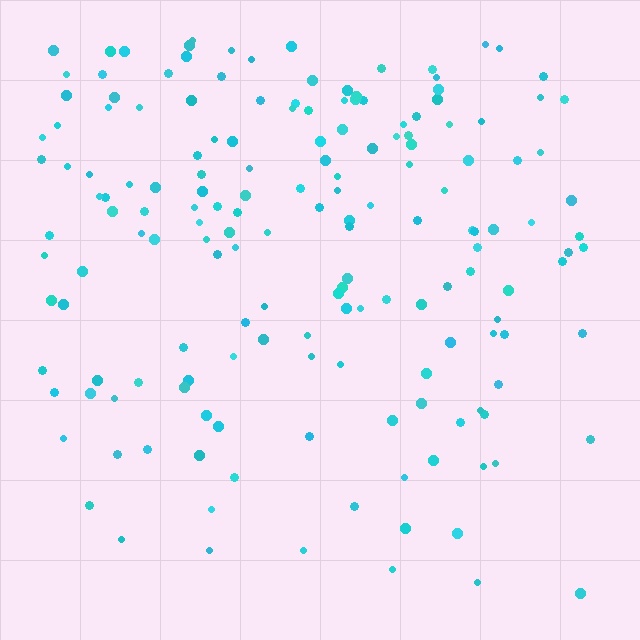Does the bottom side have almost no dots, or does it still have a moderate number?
Still a moderate number, just noticeably fewer than the top.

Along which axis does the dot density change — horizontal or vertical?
Vertical.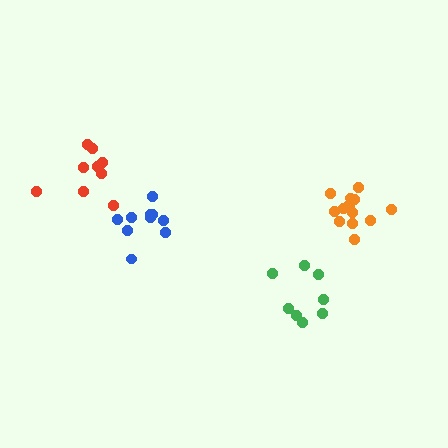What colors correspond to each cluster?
The clusters are colored: blue, green, orange, red.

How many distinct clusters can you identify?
There are 4 distinct clusters.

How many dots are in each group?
Group 1: 10 dots, Group 2: 8 dots, Group 3: 13 dots, Group 4: 9 dots (40 total).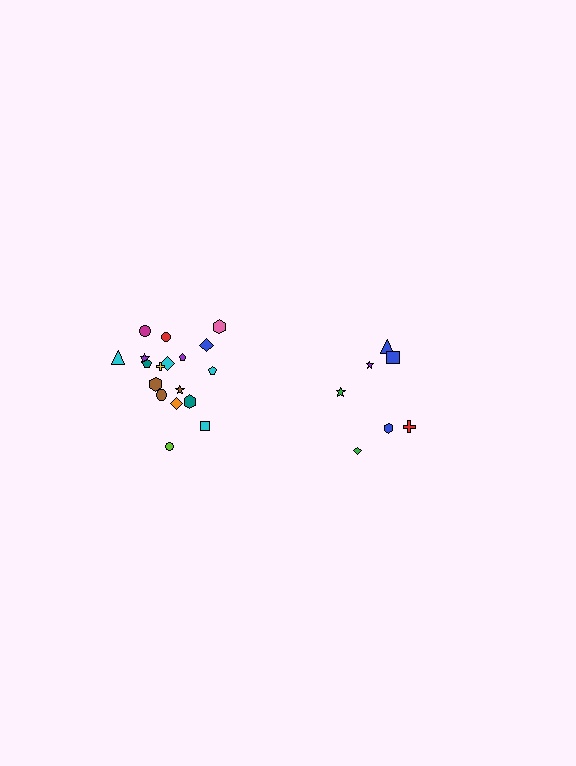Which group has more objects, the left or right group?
The left group.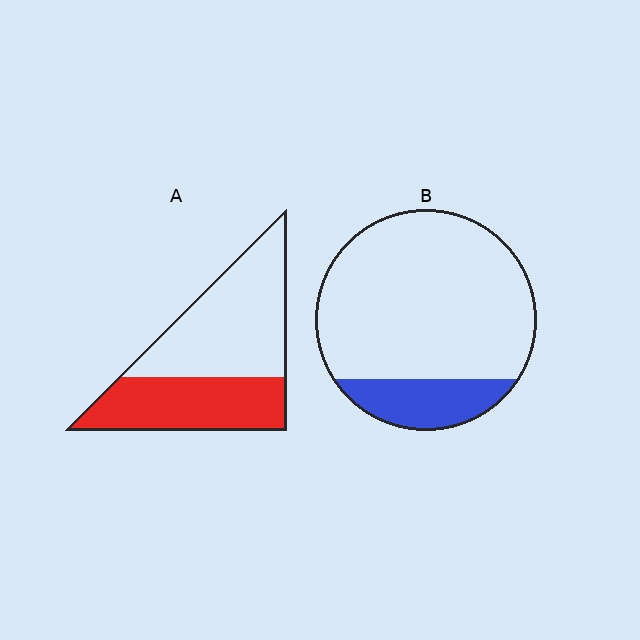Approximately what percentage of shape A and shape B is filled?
A is approximately 45% and B is approximately 20%.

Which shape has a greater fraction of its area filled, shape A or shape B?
Shape A.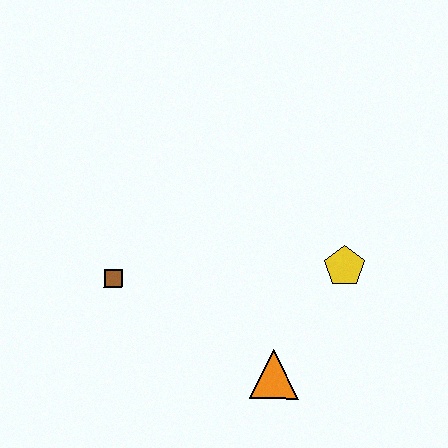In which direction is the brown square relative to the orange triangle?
The brown square is to the left of the orange triangle.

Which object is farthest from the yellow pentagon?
The brown square is farthest from the yellow pentagon.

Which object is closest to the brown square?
The orange triangle is closest to the brown square.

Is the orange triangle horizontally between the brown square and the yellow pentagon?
Yes